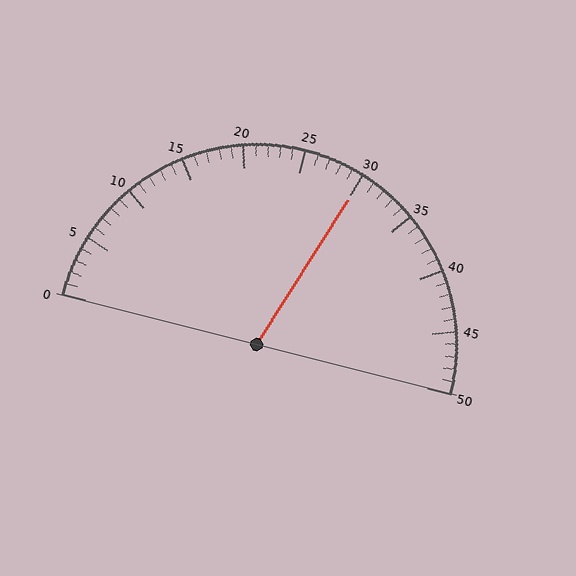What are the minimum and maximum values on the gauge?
The gauge ranges from 0 to 50.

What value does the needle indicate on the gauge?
The needle indicates approximately 30.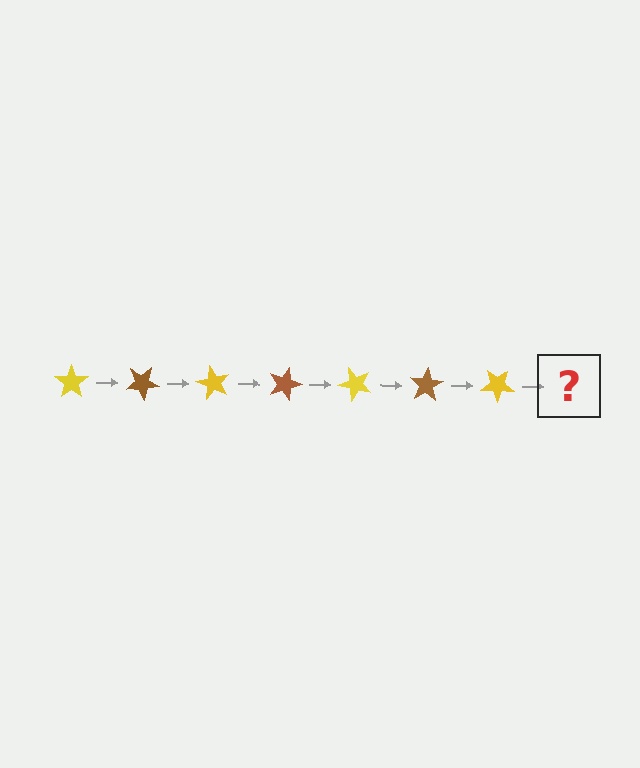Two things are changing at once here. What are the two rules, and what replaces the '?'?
The two rules are that it rotates 30 degrees each step and the color cycles through yellow and brown. The '?' should be a brown star, rotated 210 degrees from the start.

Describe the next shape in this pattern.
It should be a brown star, rotated 210 degrees from the start.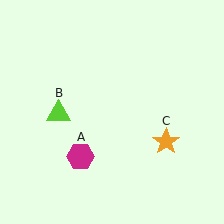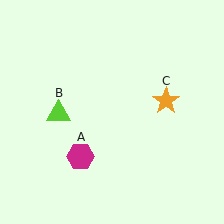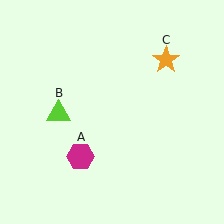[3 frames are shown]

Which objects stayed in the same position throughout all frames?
Magenta hexagon (object A) and lime triangle (object B) remained stationary.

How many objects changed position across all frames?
1 object changed position: orange star (object C).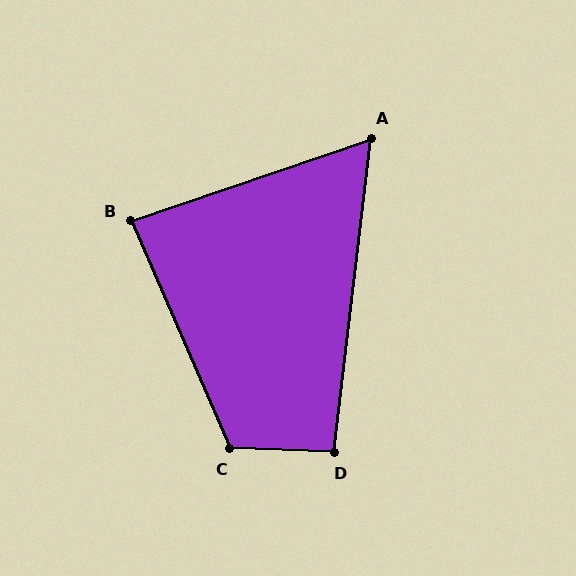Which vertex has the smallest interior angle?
A, at approximately 64 degrees.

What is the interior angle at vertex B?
Approximately 85 degrees (approximately right).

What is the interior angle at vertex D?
Approximately 95 degrees (approximately right).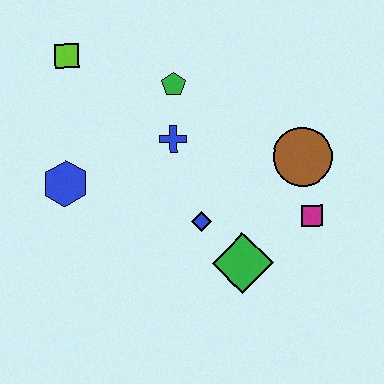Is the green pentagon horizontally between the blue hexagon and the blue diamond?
Yes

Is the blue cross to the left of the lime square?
No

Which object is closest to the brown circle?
The magenta square is closest to the brown circle.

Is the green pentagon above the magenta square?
Yes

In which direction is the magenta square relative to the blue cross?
The magenta square is to the right of the blue cross.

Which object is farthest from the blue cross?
The magenta square is farthest from the blue cross.